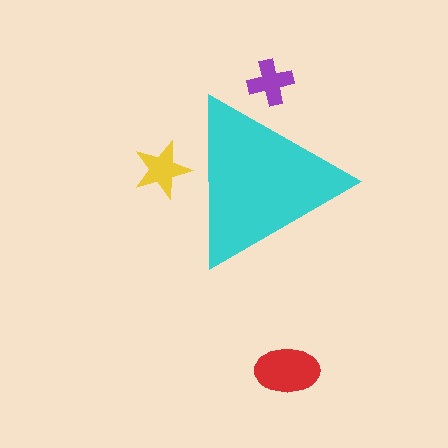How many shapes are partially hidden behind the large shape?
2 shapes are partially hidden.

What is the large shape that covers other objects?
A cyan triangle.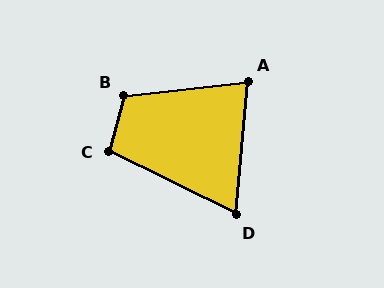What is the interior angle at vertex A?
Approximately 79 degrees (acute).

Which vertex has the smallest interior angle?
D, at approximately 69 degrees.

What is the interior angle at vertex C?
Approximately 101 degrees (obtuse).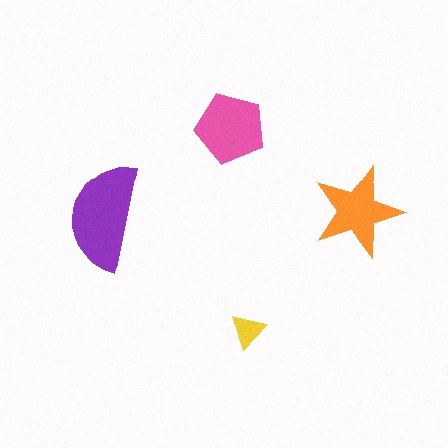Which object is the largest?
The purple semicircle.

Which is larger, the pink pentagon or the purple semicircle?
The purple semicircle.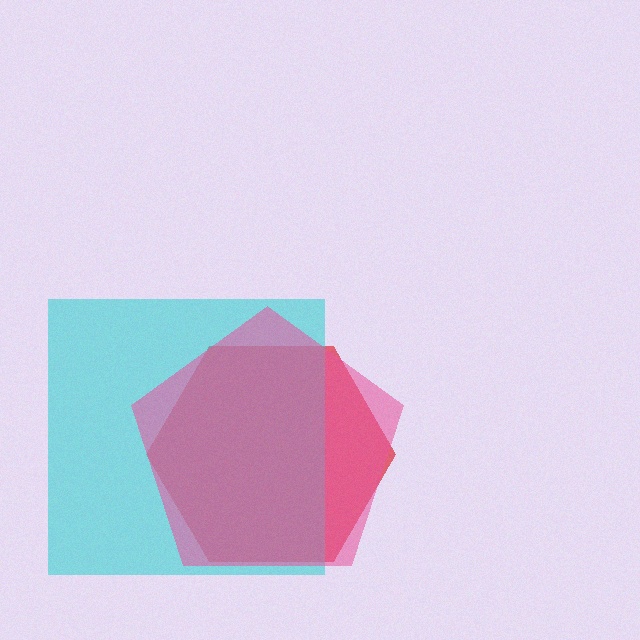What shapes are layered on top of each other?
The layered shapes are: a red hexagon, a cyan square, a pink pentagon.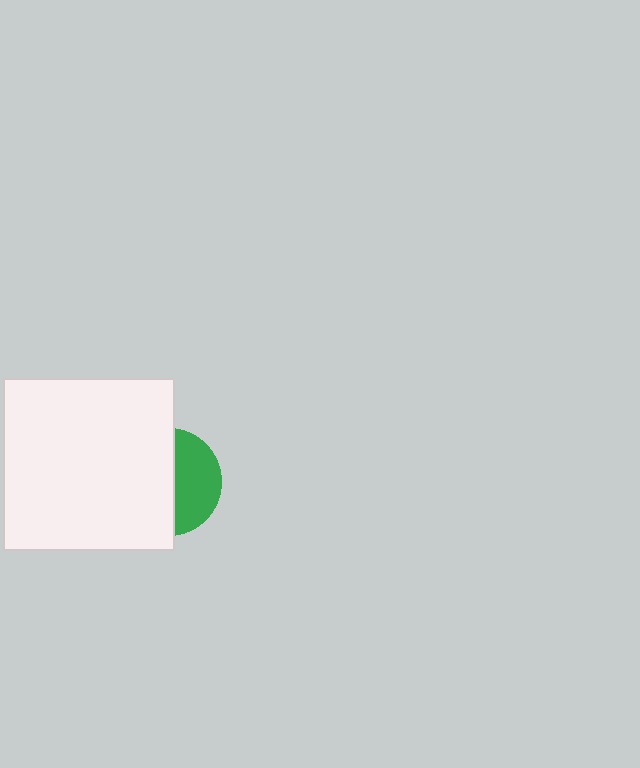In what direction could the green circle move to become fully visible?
The green circle could move right. That would shift it out from behind the white square entirely.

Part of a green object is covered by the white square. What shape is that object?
It is a circle.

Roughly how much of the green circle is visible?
A small part of it is visible (roughly 42%).